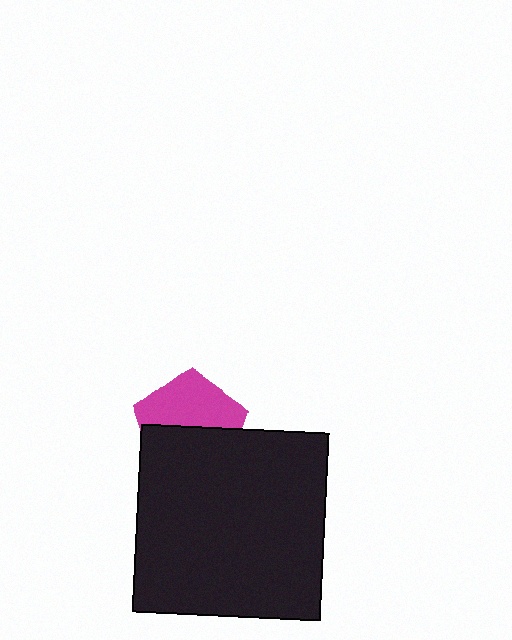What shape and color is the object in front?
The object in front is a black square.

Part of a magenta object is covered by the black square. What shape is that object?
It is a pentagon.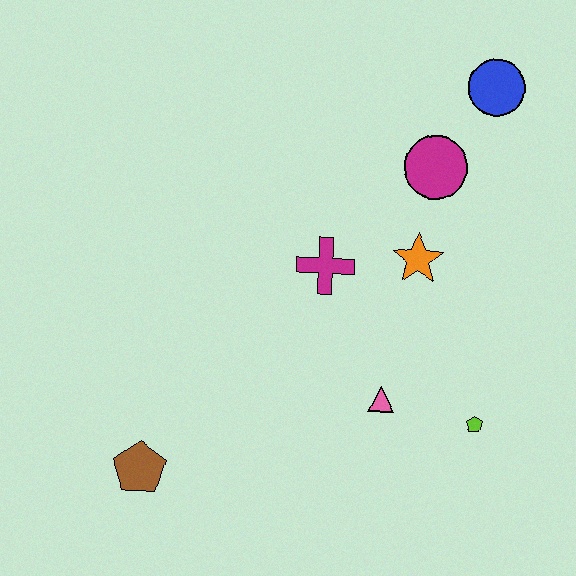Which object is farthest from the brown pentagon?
The blue circle is farthest from the brown pentagon.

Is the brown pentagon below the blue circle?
Yes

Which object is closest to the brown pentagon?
The pink triangle is closest to the brown pentagon.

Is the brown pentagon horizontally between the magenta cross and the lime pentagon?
No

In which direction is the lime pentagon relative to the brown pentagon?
The lime pentagon is to the right of the brown pentagon.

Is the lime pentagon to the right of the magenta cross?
Yes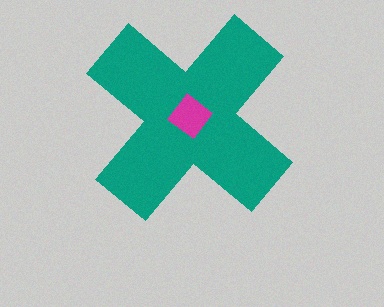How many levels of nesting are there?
2.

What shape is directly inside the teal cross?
The magenta diamond.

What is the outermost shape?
The teal cross.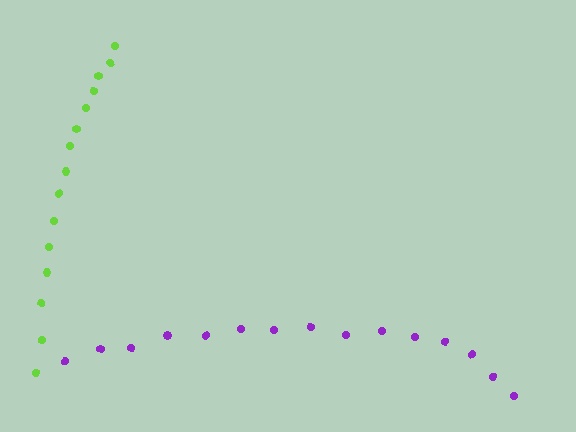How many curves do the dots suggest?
There are 2 distinct paths.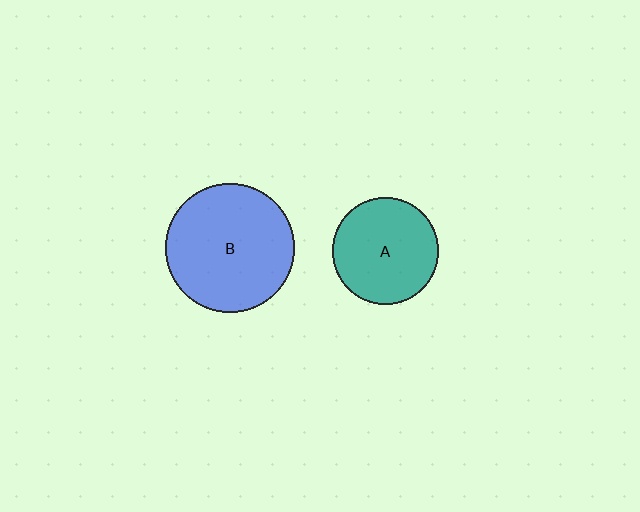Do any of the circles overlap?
No, none of the circles overlap.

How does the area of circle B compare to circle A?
Approximately 1.5 times.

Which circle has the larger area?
Circle B (blue).